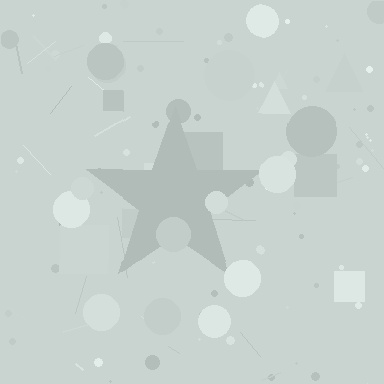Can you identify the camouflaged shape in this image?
The camouflaged shape is a star.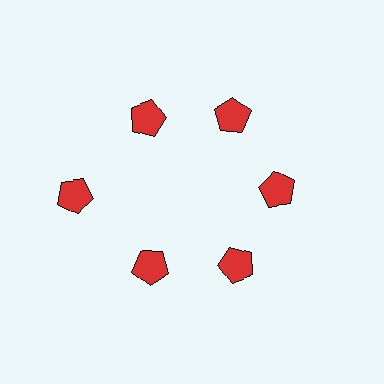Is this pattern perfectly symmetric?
No. The 6 red pentagons are arranged in a ring, but one element near the 9 o'clock position is pushed outward from the center, breaking the 6-fold rotational symmetry.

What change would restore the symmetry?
The symmetry would be restored by moving it inward, back onto the ring so that all 6 pentagons sit at equal angles and equal distance from the center.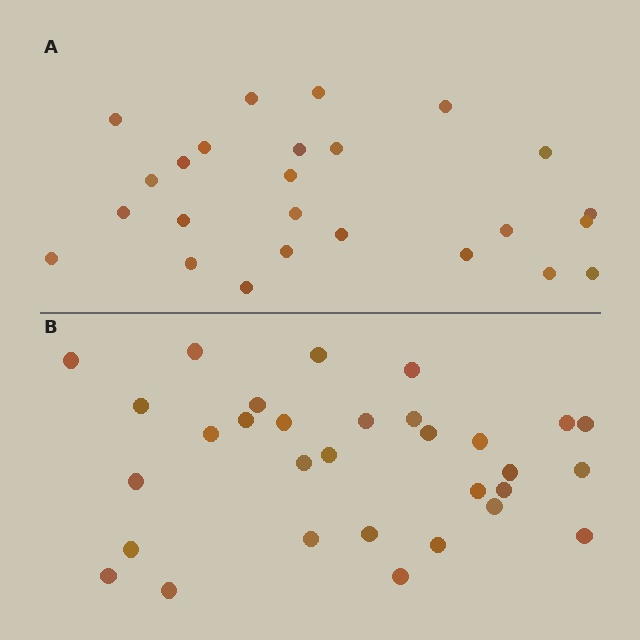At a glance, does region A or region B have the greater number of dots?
Region B (the bottom region) has more dots.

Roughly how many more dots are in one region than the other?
Region B has about 6 more dots than region A.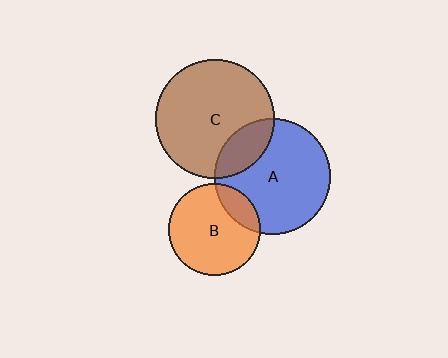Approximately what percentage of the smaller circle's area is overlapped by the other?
Approximately 15%.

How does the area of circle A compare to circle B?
Approximately 1.6 times.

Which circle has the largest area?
Circle C (brown).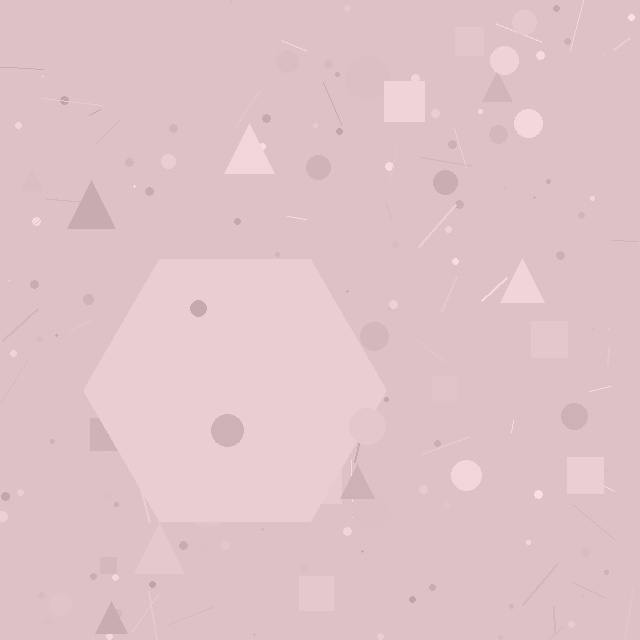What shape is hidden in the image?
A hexagon is hidden in the image.